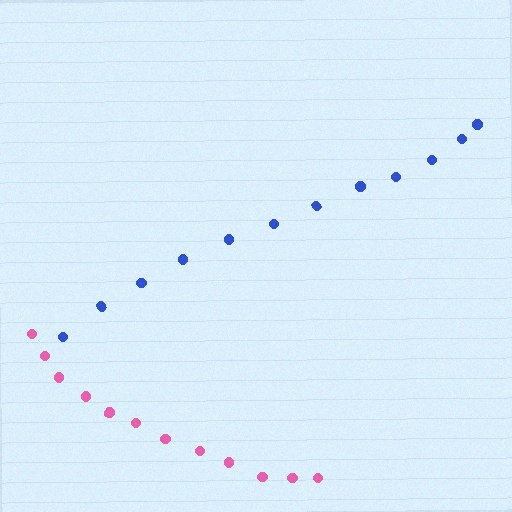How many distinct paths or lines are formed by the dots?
There are 2 distinct paths.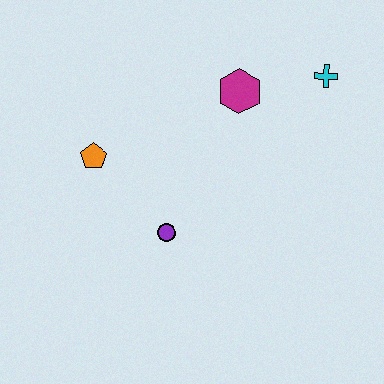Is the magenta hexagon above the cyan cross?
No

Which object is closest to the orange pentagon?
The purple circle is closest to the orange pentagon.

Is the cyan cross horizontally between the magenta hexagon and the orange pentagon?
No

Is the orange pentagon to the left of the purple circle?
Yes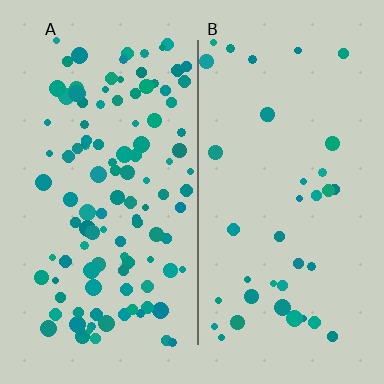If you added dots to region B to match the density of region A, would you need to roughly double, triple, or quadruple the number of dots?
Approximately triple.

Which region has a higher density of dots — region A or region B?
A (the left).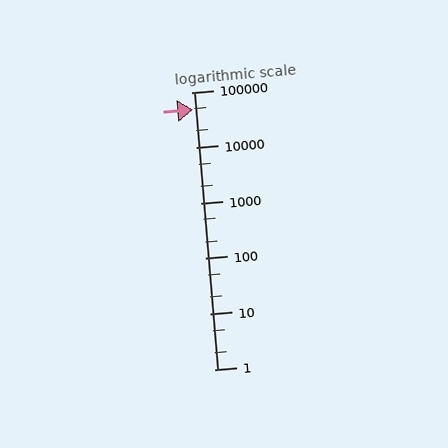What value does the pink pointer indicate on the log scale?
The pointer indicates approximately 48000.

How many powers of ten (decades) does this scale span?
The scale spans 5 decades, from 1 to 100000.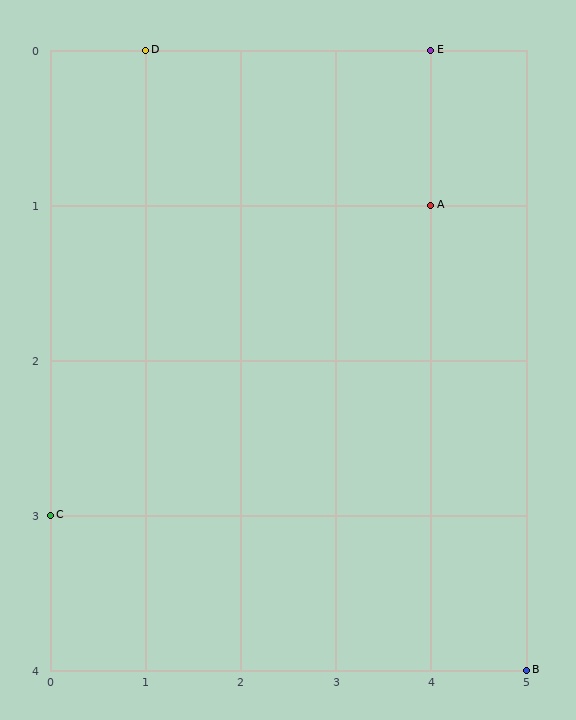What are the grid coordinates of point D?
Point D is at grid coordinates (1, 0).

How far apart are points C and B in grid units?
Points C and B are 5 columns and 1 row apart (about 5.1 grid units diagonally).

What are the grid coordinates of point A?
Point A is at grid coordinates (4, 1).